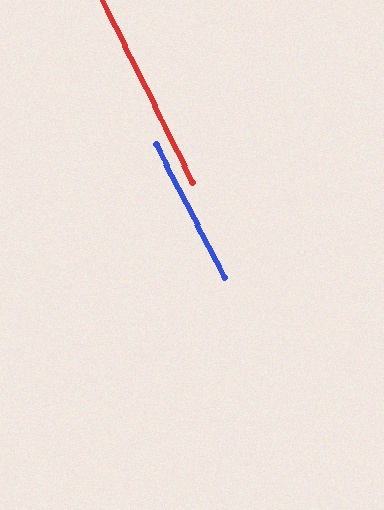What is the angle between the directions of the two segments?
Approximately 1 degree.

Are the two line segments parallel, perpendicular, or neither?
Parallel — their directions differ by only 1.3°.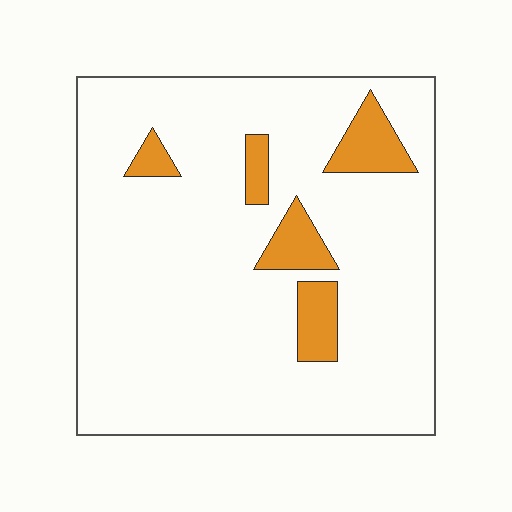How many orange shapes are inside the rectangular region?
5.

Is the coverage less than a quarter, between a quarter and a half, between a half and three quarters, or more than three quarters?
Less than a quarter.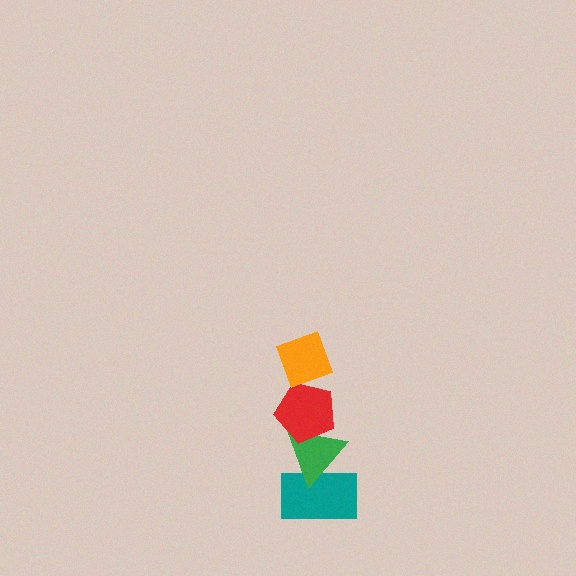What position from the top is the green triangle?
The green triangle is 3rd from the top.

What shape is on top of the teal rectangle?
The green triangle is on top of the teal rectangle.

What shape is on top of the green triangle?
The red pentagon is on top of the green triangle.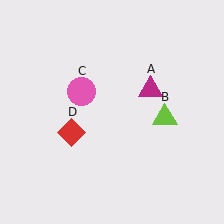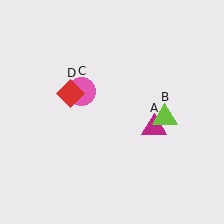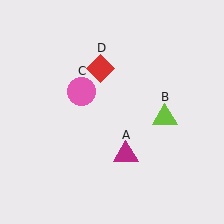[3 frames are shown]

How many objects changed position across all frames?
2 objects changed position: magenta triangle (object A), red diamond (object D).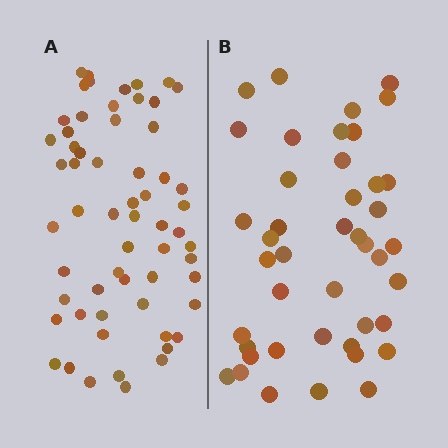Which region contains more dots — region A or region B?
Region A (the left region) has more dots.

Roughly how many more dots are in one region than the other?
Region A has approximately 15 more dots than region B.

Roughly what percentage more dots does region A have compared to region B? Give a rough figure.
About 40% more.